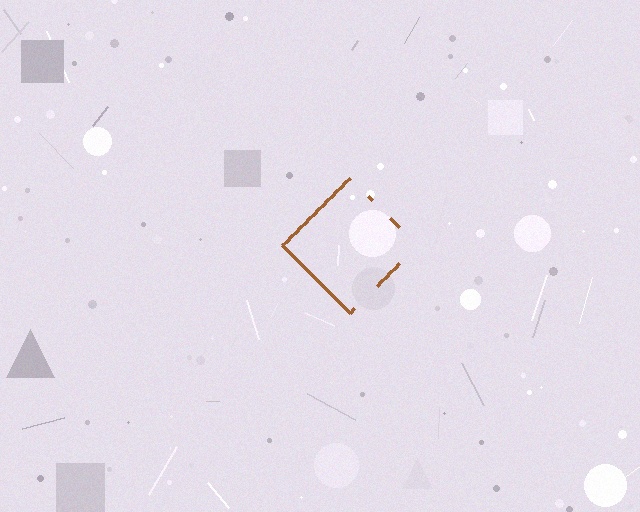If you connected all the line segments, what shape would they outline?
They would outline a diamond.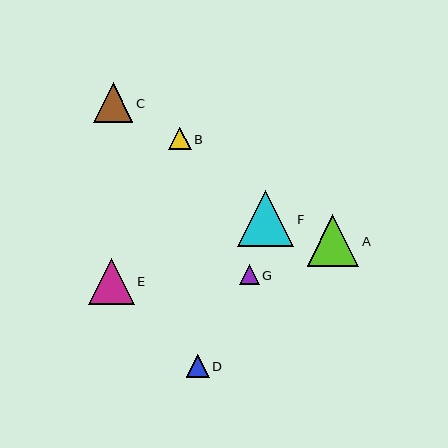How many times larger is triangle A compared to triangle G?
Triangle A is approximately 2.6 times the size of triangle G.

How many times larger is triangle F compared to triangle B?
Triangle F is approximately 2.5 times the size of triangle B.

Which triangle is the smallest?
Triangle G is the smallest with a size of approximately 20 pixels.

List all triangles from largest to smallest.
From largest to smallest: F, A, E, C, D, B, G.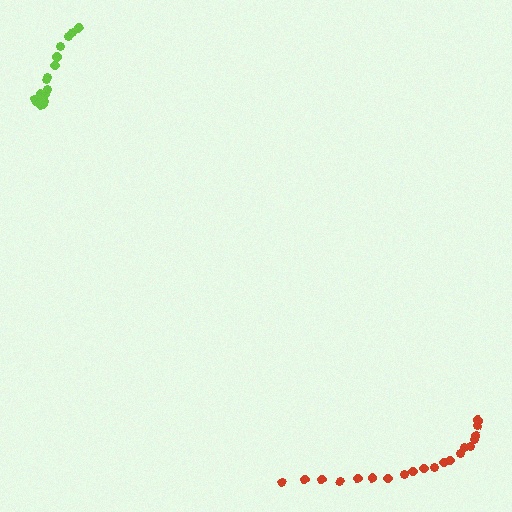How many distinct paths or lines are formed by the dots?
There are 2 distinct paths.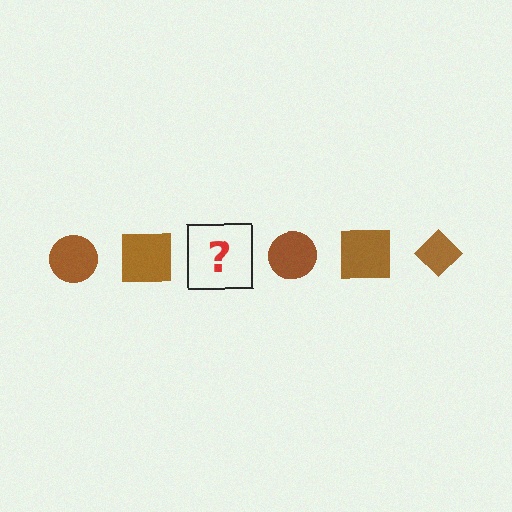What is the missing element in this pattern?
The missing element is a brown diamond.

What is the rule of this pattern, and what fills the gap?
The rule is that the pattern cycles through circle, square, diamond shapes in brown. The gap should be filled with a brown diamond.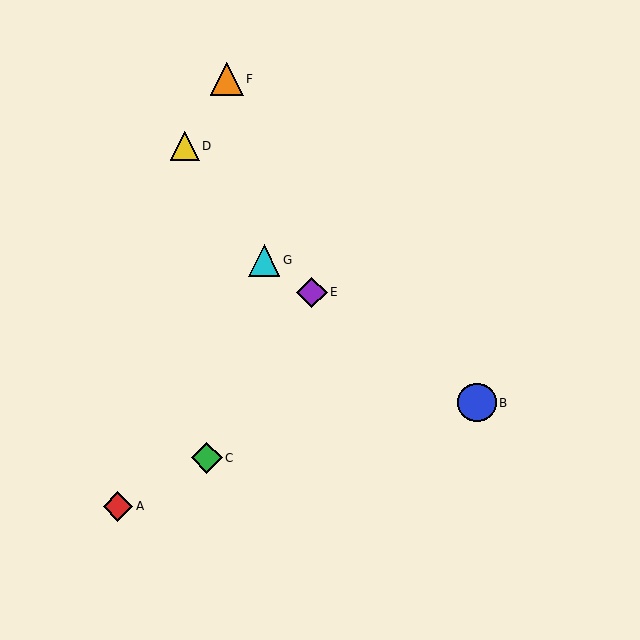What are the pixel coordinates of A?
Object A is at (118, 506).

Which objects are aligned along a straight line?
Objects B, E, G are aligned along a straight line.